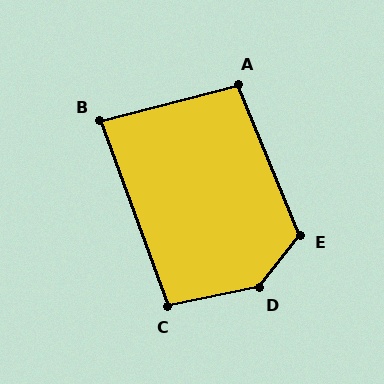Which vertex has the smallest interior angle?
B, at approximately 84 degrees.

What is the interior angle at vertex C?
Approximately 99 degrees (obtuse).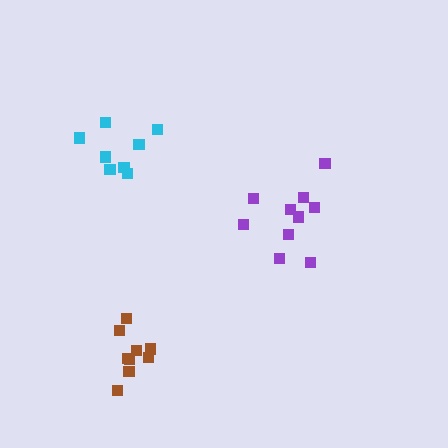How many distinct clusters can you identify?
There are 3 distinct clusters.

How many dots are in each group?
Group 1: 10 dots, Group 2: 8 dots, Group 3: 9 dots (27 total).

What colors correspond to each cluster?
The clusters are colored: purple, cyan, brown.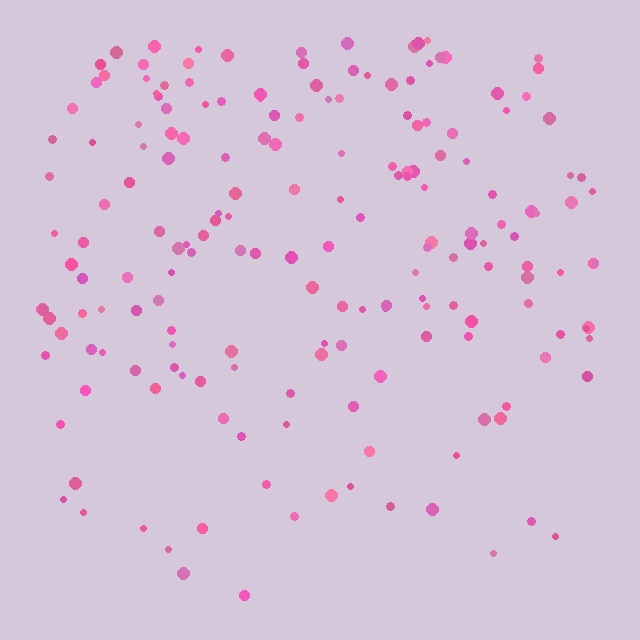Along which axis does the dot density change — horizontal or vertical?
Vertical.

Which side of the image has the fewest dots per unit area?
The bottom.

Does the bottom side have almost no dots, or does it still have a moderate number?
Still a moderate number, just noticeably fewer than the top.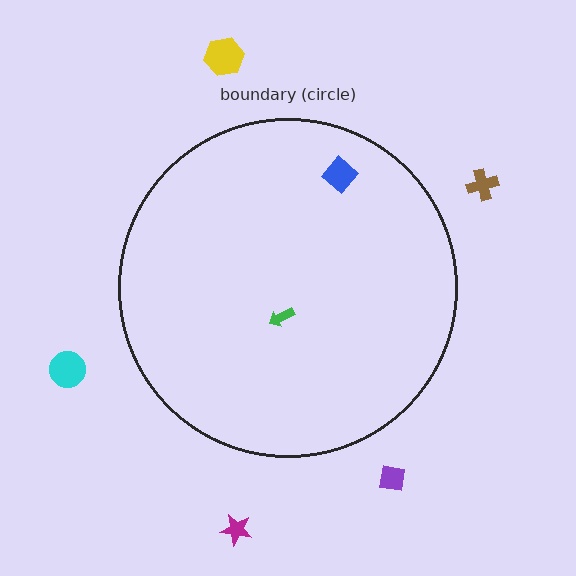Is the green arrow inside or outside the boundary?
Inside.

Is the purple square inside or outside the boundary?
Outside.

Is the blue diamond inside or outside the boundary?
Inside.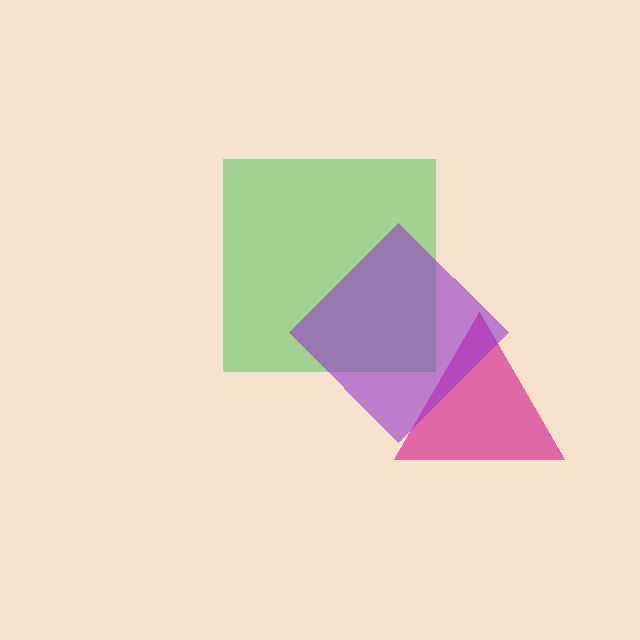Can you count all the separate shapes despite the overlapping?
Yes, there are 3 separate shapes.